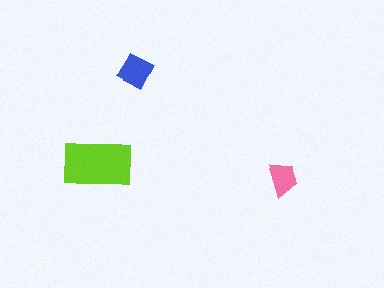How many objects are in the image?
There are 3 objects in the image.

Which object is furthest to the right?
The pink trapezoid is rightmost.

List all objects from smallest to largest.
The pink trapezoid, the blue diamond, the lime rectangle.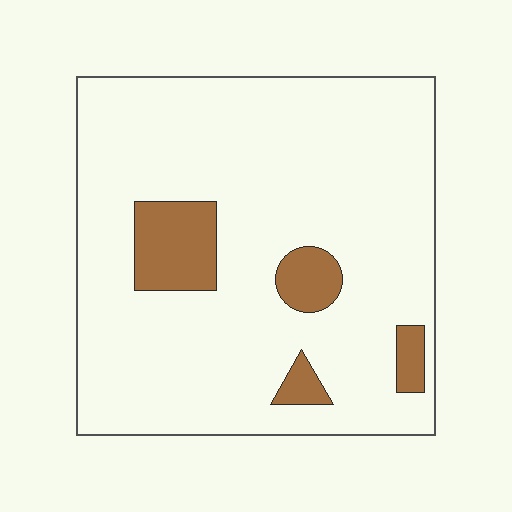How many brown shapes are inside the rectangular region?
4.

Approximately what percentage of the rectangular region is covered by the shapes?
Approximately 10%.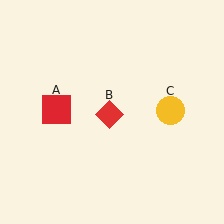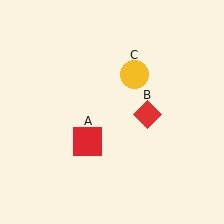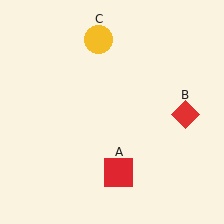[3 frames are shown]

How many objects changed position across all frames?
3 objects changed position: red square (object A), red diamond (object B), yellow circle (object C).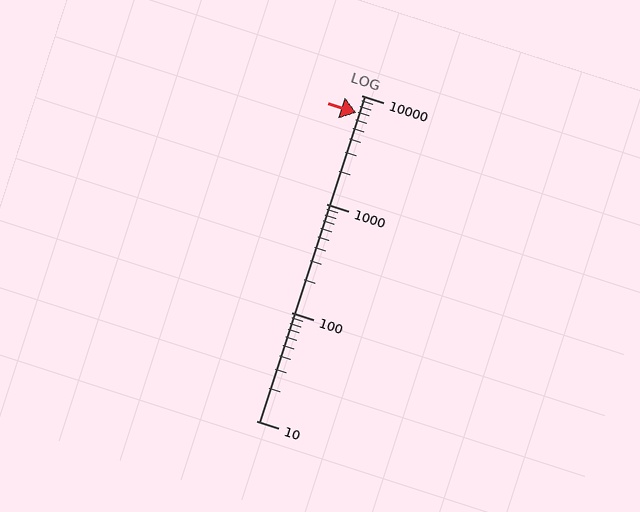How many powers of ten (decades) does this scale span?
The scale spans 3 decades, from 10 to 10000.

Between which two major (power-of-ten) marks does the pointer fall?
The pointer is between 1000 and 10000.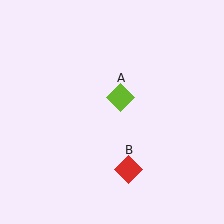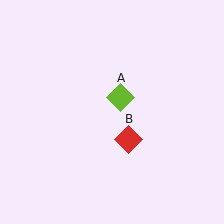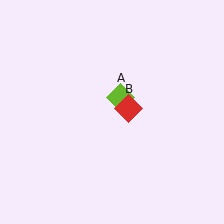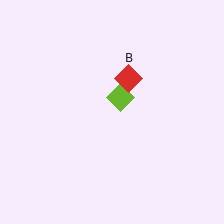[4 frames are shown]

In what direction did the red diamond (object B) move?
The red diamond (object B) moved up.